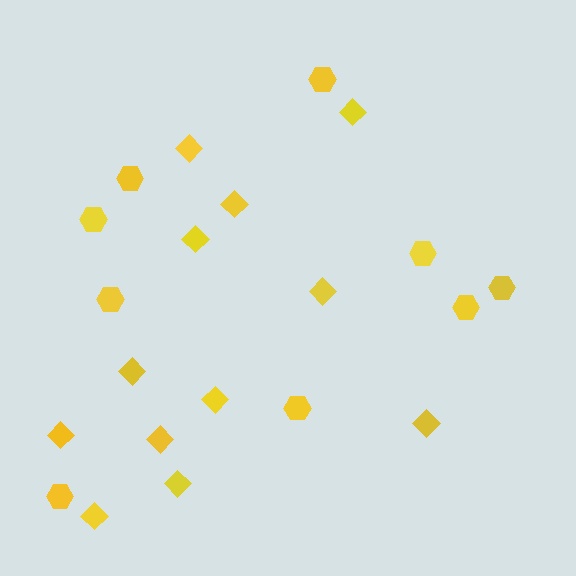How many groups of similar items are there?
There are 2 groups: one group of hexagons (9) and one group of diamonds (12).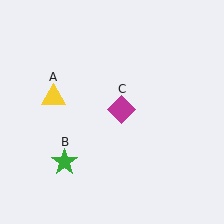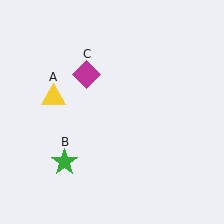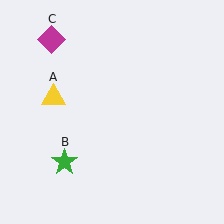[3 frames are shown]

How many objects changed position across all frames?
1 object changed position: magenta diamond (object C).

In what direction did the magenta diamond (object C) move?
The magenta diamond (object C) moved up and to the left.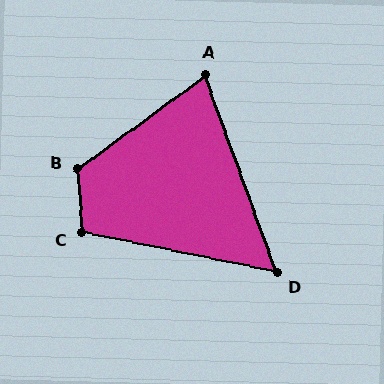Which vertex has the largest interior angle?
B, at approximately 122 degrees.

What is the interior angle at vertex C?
Approximately 106 degrees (obtuse).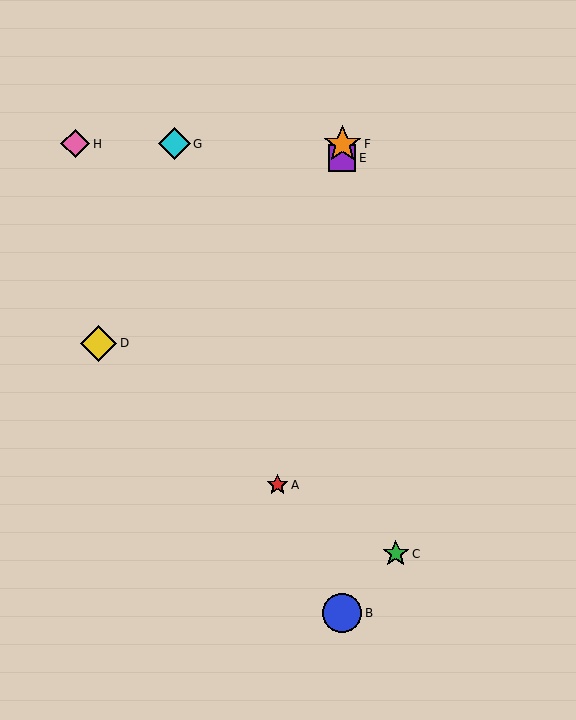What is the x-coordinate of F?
Object F is at x≈342.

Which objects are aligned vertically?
Objects B, E, F are aligned vertically.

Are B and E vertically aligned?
Yes, both are at x≈342.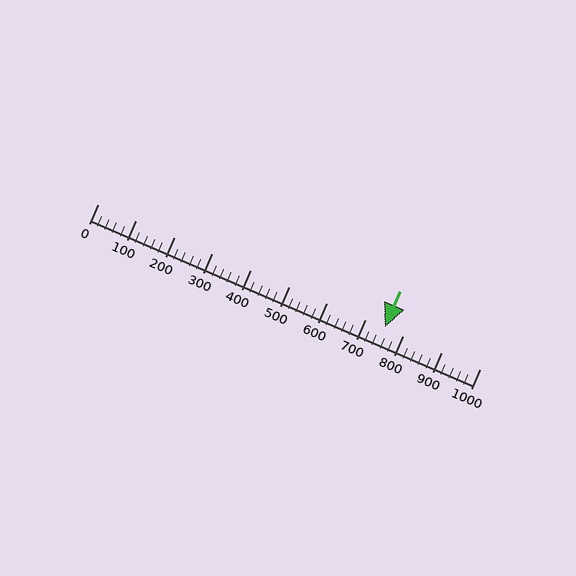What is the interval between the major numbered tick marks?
The major tick marks are spaced 100 units apart.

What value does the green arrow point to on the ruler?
The green arrow points to approximately 751.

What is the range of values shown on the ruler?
The ruler shows values from 0 to 1000.